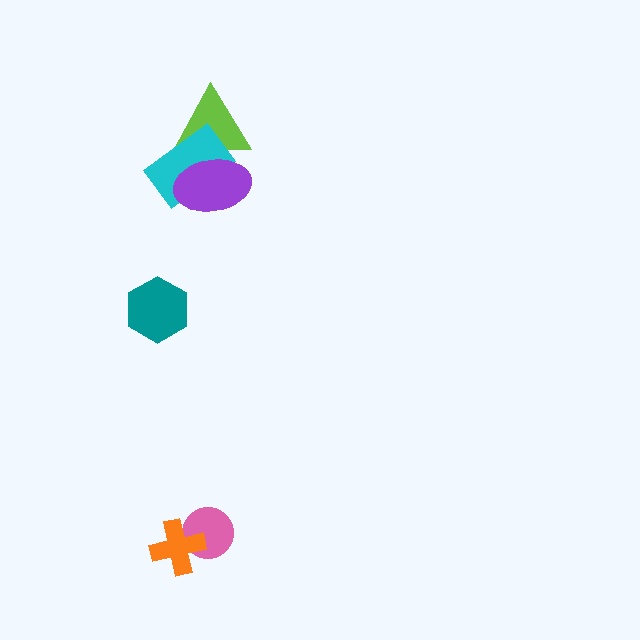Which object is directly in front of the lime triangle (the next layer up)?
The cyan rectangle is directly in front of the lime triangle.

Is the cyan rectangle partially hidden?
Yes, it is partially covered by another shape.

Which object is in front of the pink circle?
The orange cross is in front of the pink circle.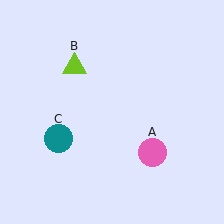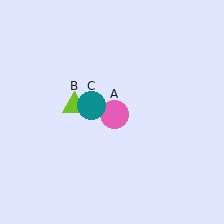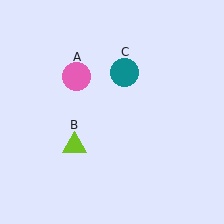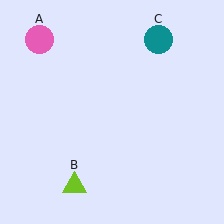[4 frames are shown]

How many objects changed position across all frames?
3 objects changed position: pink circle (object A), lime triangle (object B), teal circle (object C).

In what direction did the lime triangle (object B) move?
The lime triangle (object B) moved down.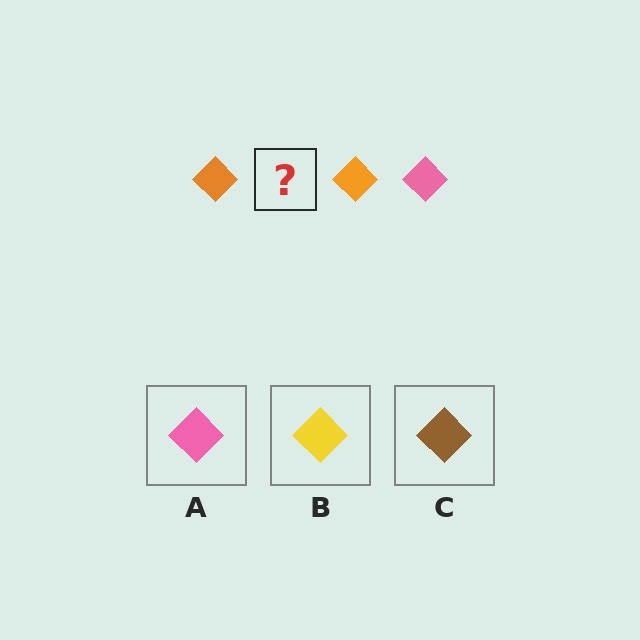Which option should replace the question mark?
Option A.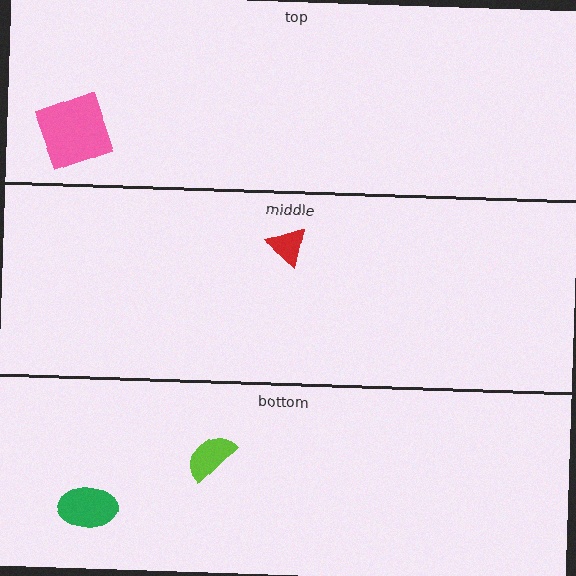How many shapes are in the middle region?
1.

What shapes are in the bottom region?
The lime semicircle, the green ellipse.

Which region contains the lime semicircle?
The bottom region.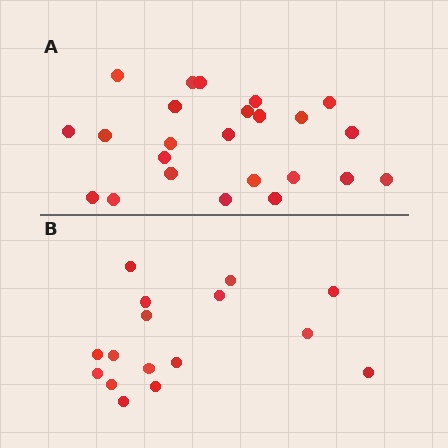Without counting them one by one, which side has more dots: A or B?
Region A (the top region) has more dots.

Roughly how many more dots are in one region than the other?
Region A has roughly 8 or so more dots than region B.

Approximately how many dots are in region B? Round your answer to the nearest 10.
About 20 dots. (The exact count is 16, which rounds to 20.)